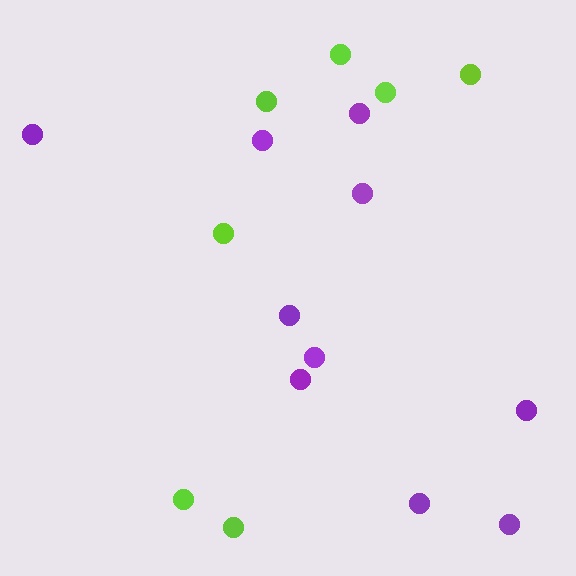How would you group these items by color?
There are 2 groups: one group of lime circles (7) and one group of purple circles (10).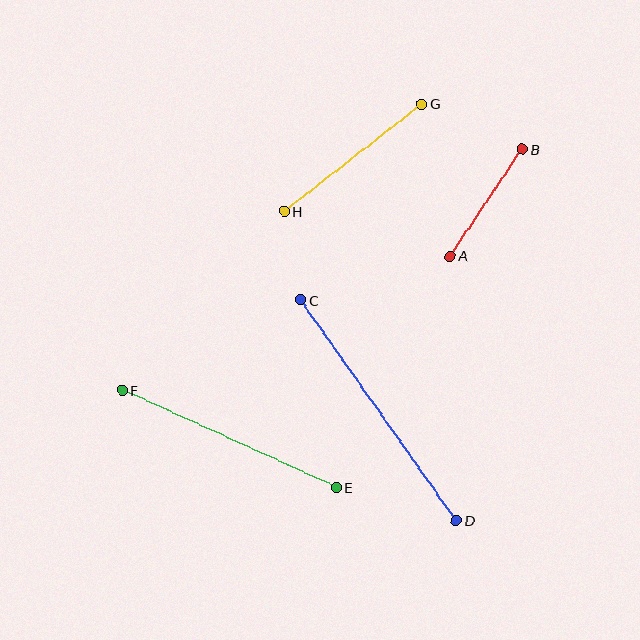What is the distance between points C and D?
The distance is approximately 270 pixels.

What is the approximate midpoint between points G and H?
The midpoint is at approximately (353, 158) pixels.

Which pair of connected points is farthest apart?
Points C and D are farthest apart.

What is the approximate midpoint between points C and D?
The midpoint is at approximately (378, 410) pixels.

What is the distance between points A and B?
The distance is approximately 129 pixels.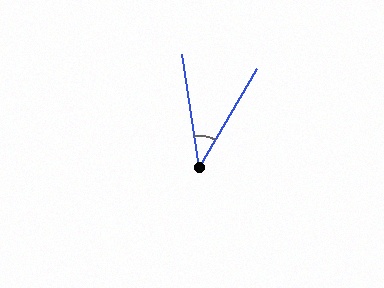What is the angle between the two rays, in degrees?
Approximately 39 degrees.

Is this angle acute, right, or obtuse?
It is acute.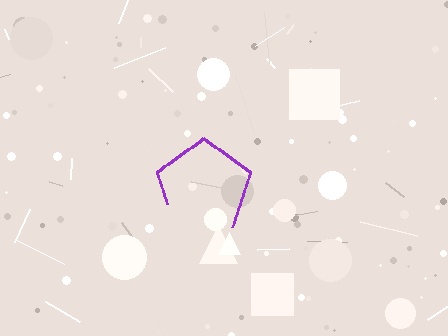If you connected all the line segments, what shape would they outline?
They would outline a pentagon.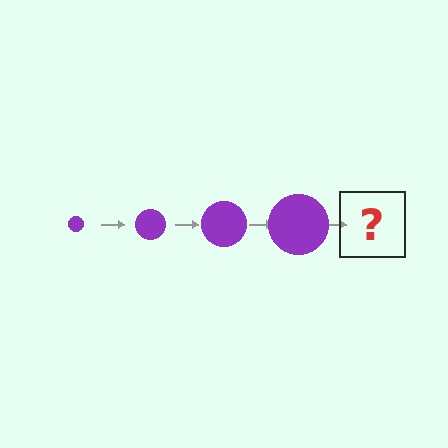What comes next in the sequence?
The next element should be a purple circle, larger than the previous one.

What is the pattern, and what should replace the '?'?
The pattern is that the circle gets progressively larger each step. The '?' should be a purple circle, larger than the previous one.